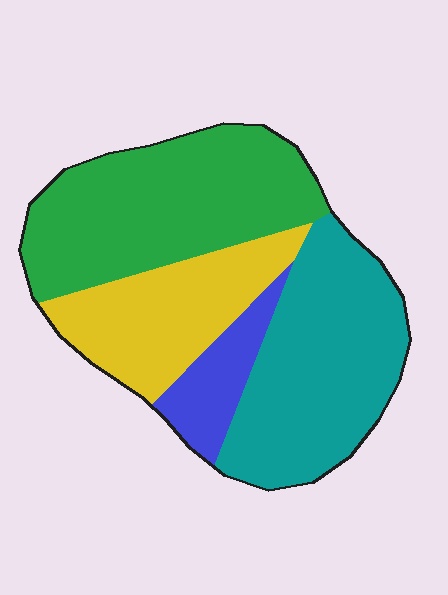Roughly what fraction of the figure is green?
Green takes up about one third (1/3) of the figure.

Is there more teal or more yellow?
Teal.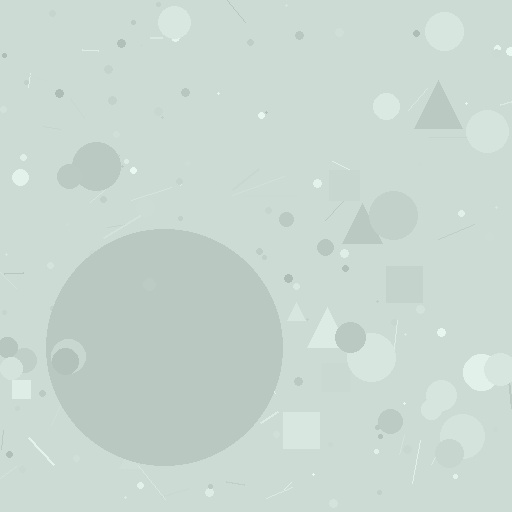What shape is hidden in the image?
A circle is hidden in the image.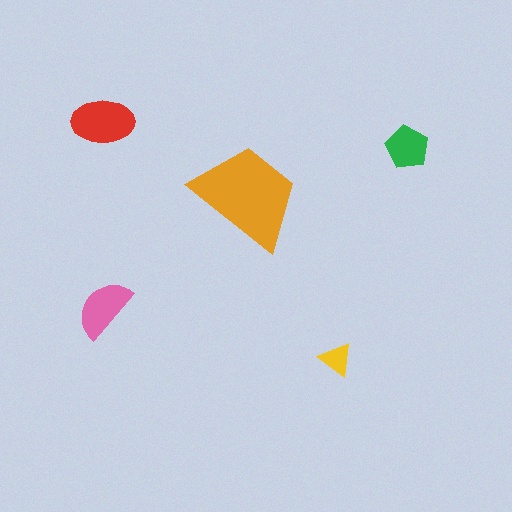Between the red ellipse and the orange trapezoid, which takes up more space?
The orange trapezoid.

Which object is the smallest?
The yellow triangle.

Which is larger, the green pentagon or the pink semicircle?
The pink semicircle.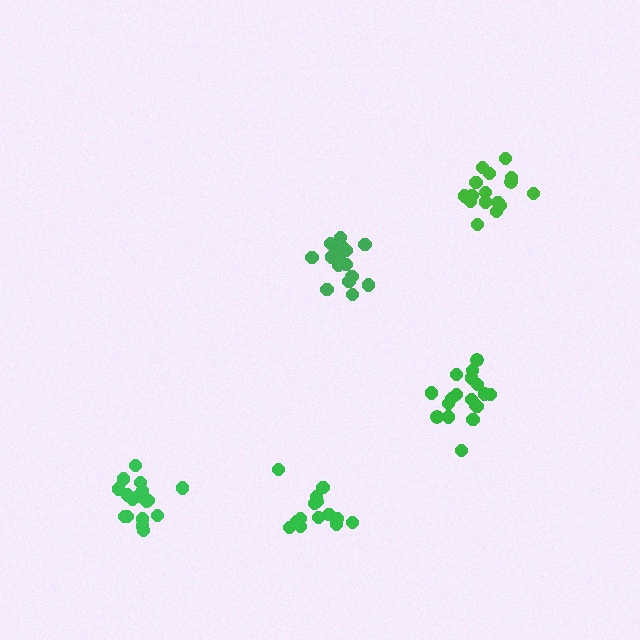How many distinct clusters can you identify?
There are 5 distinct clusters.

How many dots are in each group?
Group 1: 16 dots, Group 2: 18 dots, Group 3: 16 dots, Group 4: 18 dots, Group 5: 14 dots (82 total).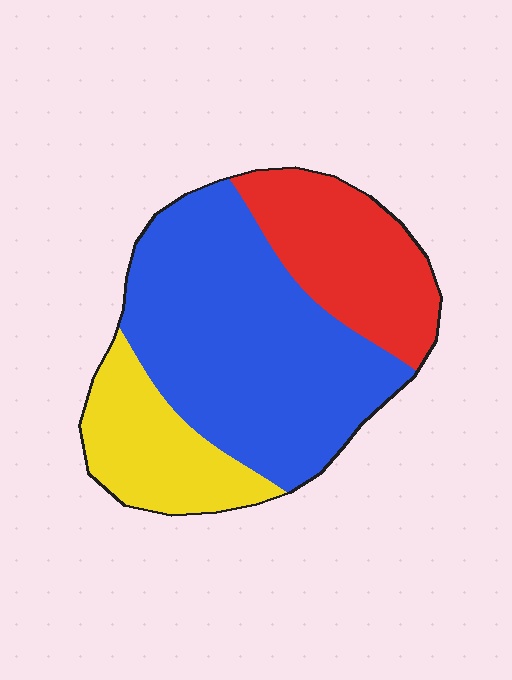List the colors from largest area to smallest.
From largest to smallest: blue, red, yellow.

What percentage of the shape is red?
Red covers around 25% of the shape.